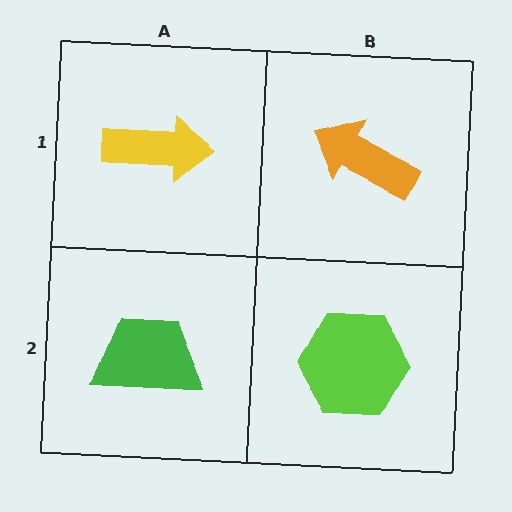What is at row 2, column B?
A lime hexagon.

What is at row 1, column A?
A yellow arrow.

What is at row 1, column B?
An orange arrow.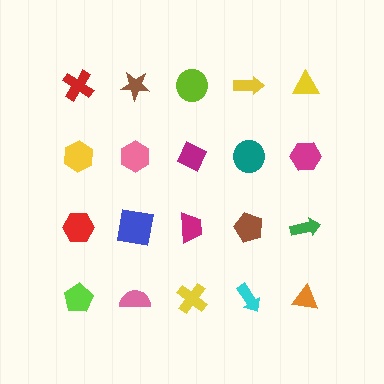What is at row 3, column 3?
A magenta trapezoid.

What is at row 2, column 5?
A magenta hexagon.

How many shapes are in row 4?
5 shapes.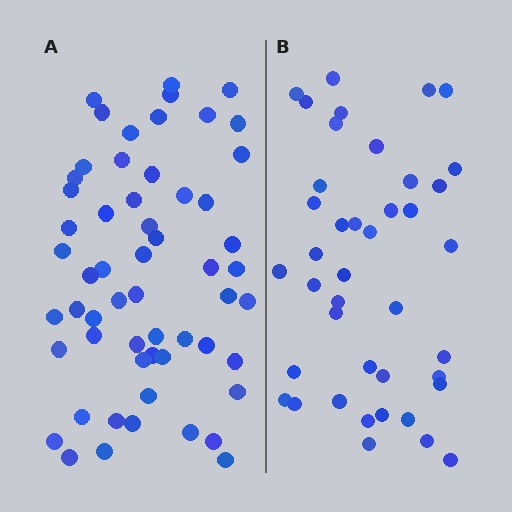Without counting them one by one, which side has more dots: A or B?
Region A (the left region) has more dots.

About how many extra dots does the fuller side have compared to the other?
Region A has approximately 15 more dots than region B.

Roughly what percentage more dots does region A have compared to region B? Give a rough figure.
About 40% more.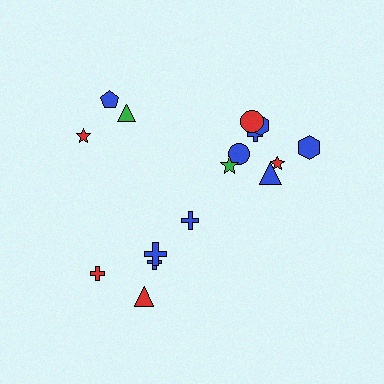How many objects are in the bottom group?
There are 5 objects.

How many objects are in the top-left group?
There are 3 objects.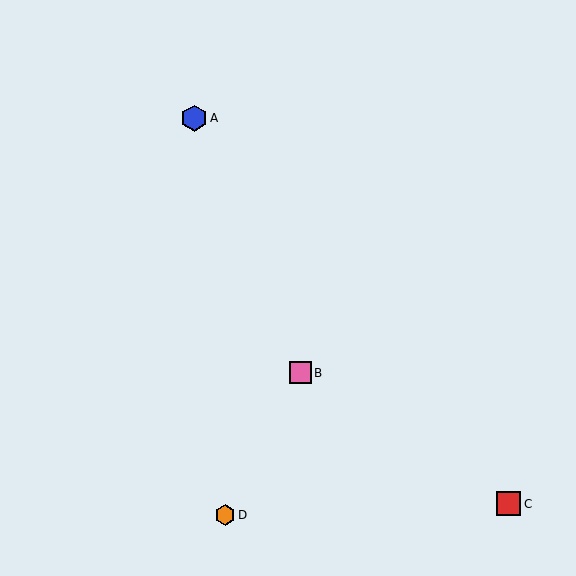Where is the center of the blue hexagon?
The center of the blue hexagon is at (194, 118).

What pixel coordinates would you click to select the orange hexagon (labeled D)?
Click at (225, 515) to select the orange hexagon D.